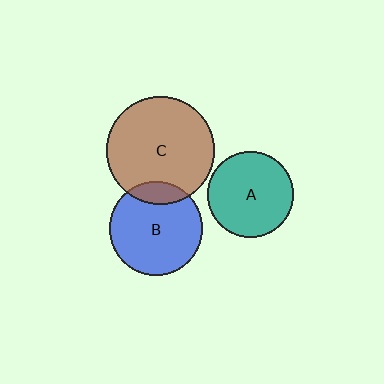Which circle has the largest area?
Circle C (brown).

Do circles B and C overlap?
Yes.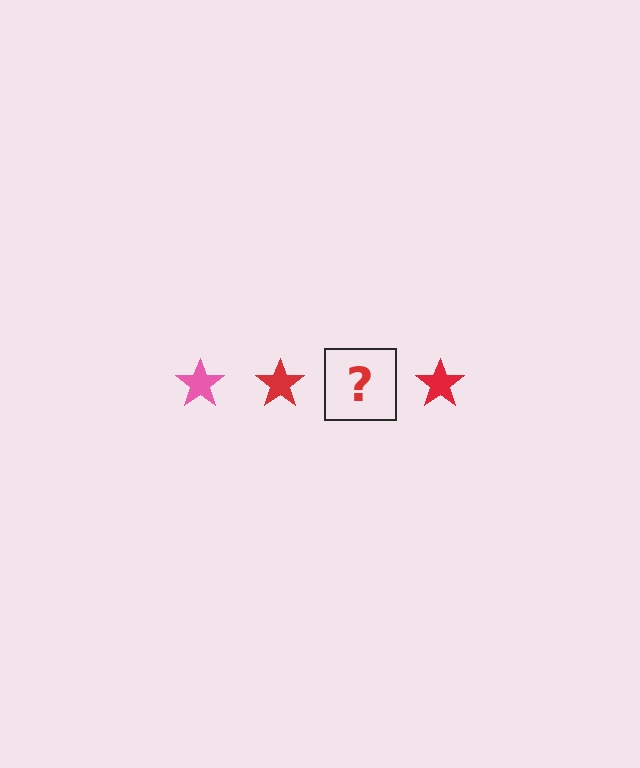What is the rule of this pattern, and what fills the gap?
The rule is that the pattern cycles through pink, red stars. The gap should be filled with a pink star.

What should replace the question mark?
The question mark should be replaced with a pink star.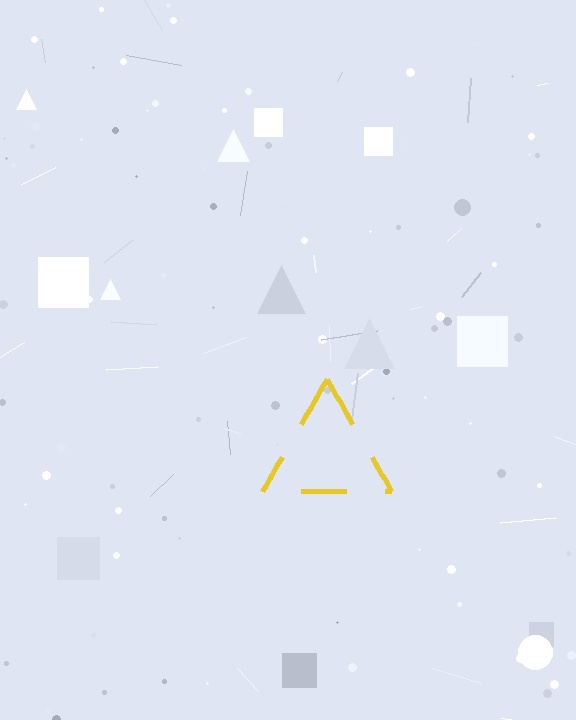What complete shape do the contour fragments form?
The contour fragments form a triangle.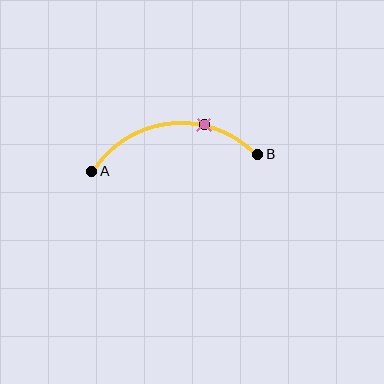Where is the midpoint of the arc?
The arc midpoint is the point on the curve farthest from the straight line joining A and B. It sits above that line.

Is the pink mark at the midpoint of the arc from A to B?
No. The pink mark lies on the arc but is closer to endpoint B. The arc midpoint would be at the point on the curve equidistant along the arc from both A and B.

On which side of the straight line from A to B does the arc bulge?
The arc bulges above the straight line connecting A and B.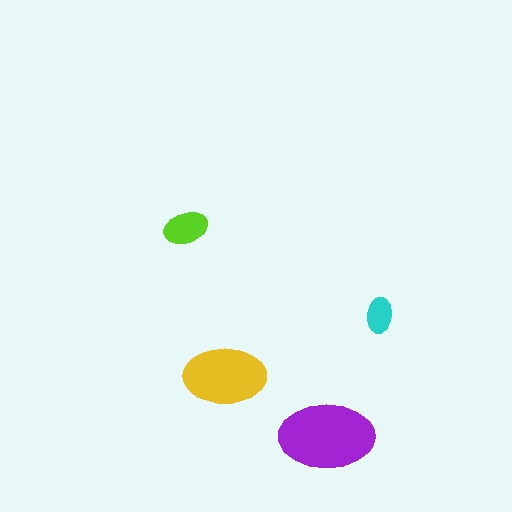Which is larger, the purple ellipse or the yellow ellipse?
The purple one.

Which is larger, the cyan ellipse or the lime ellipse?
The lime one.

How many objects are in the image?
There are 4 objects in the image.